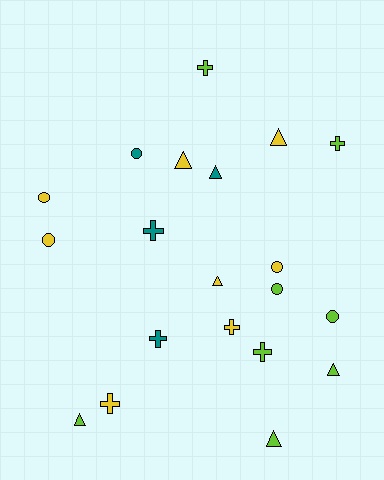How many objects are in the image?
There are 20 objects.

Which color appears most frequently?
Yellow, with 8 objects.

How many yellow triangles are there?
There are 3 yellow triangles.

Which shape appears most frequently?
Cross, with 7 objects.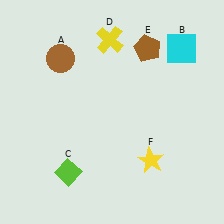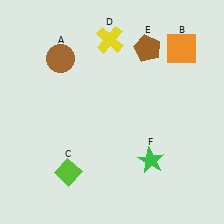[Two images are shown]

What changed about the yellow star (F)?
In Image 1, F is yellow. In Image 2, it changed to green.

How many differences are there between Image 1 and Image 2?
There are 2 differences between the two images.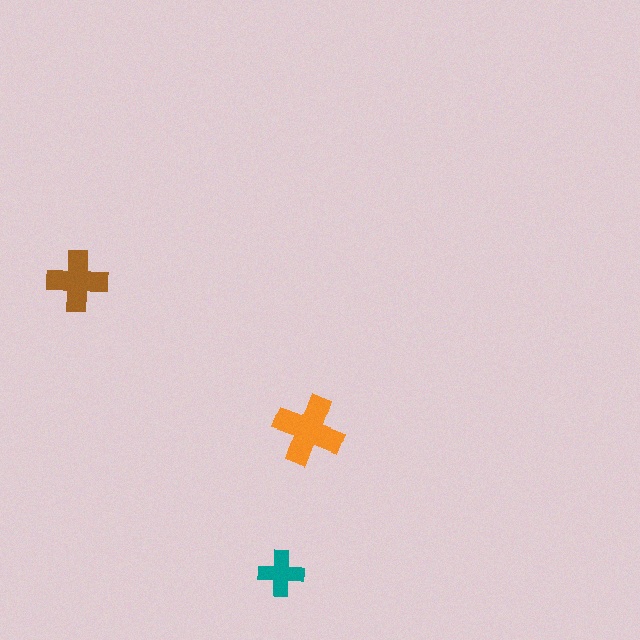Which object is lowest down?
The teal cross is bottommost.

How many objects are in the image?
There are 3 objects in the image.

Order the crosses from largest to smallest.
the orange one, the brown one, the teal one.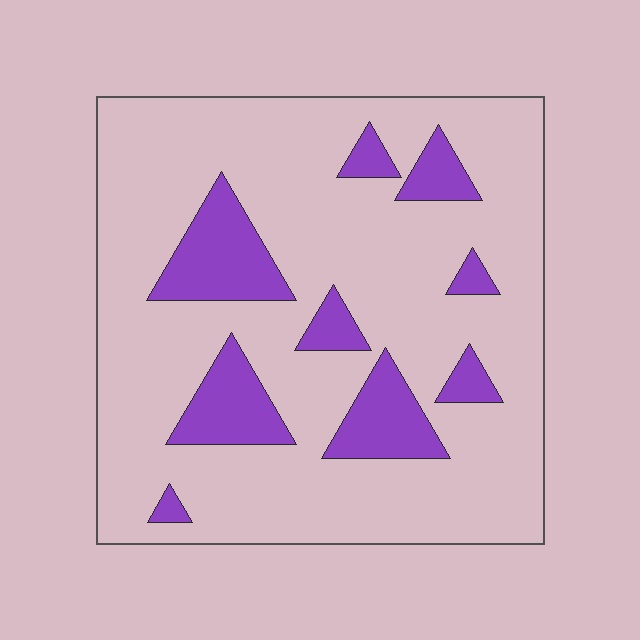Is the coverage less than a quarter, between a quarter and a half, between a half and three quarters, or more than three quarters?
Less than a quarter.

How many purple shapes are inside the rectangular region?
9.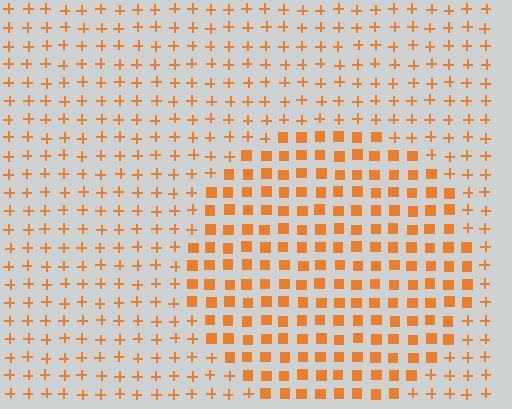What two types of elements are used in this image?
The image uses squares inside the circle region and plus signs outside it.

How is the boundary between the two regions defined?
The boundary is defined by a change in element shape: squares inside vs. plus signs outside. All elements share the same color and spacing.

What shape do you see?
I see a circle.